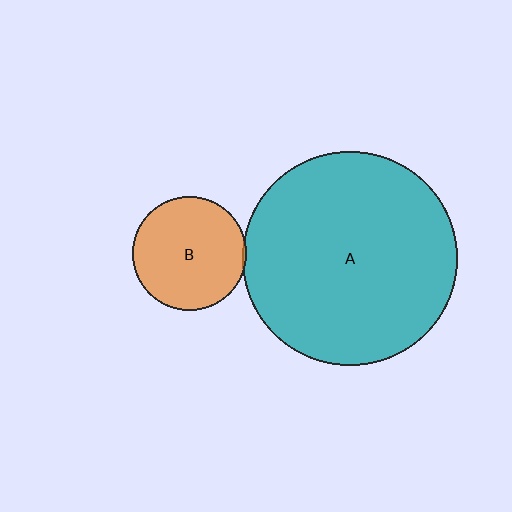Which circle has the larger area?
Circle A (teal).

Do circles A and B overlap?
Yes.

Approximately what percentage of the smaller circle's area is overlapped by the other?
Approximately 5%.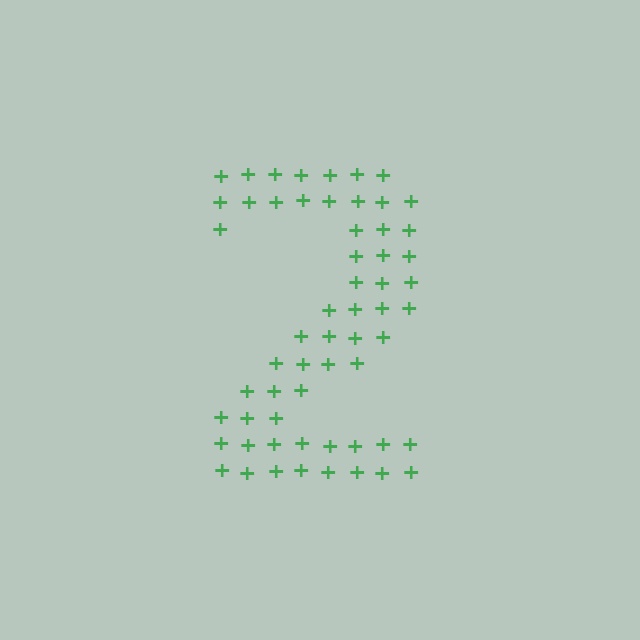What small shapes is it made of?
It is made of small plus signs.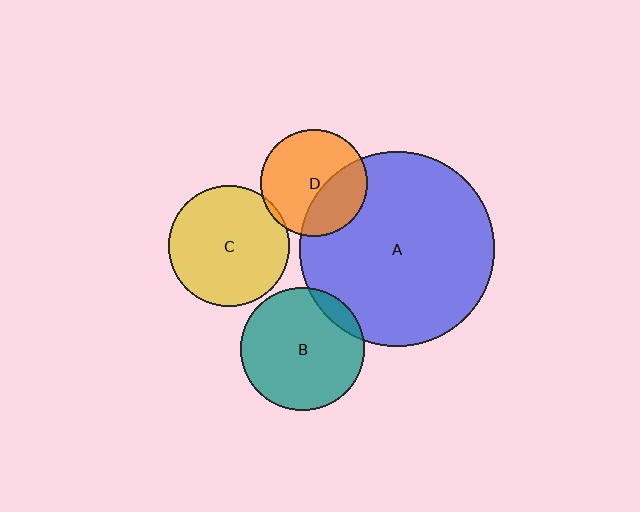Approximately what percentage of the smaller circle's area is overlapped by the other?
Approximately 10%.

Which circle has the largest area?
Circle A (blue).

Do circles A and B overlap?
Yes.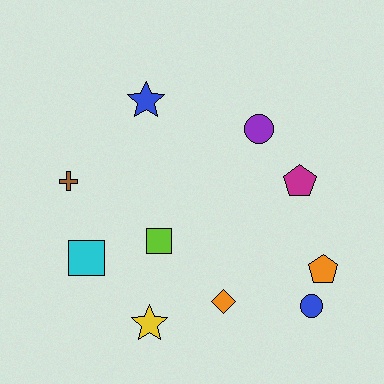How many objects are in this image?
There are 10 objects.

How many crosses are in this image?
There is 1 cross.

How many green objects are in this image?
There are no green objects.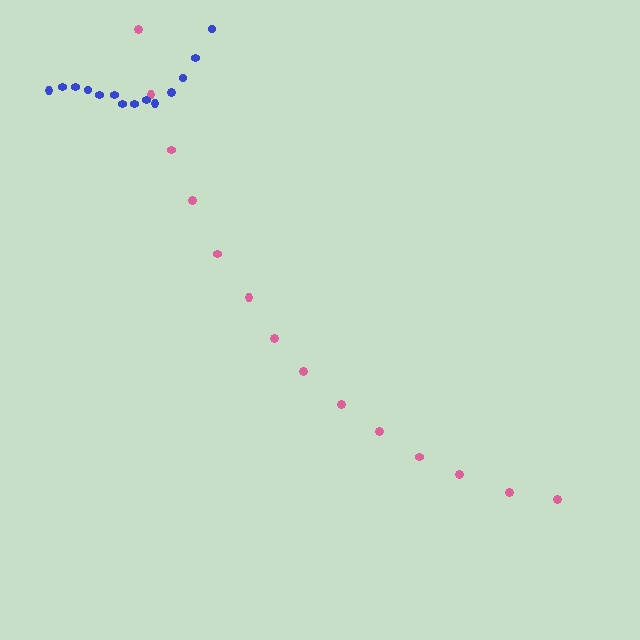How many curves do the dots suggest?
There are 2 distinct paths.